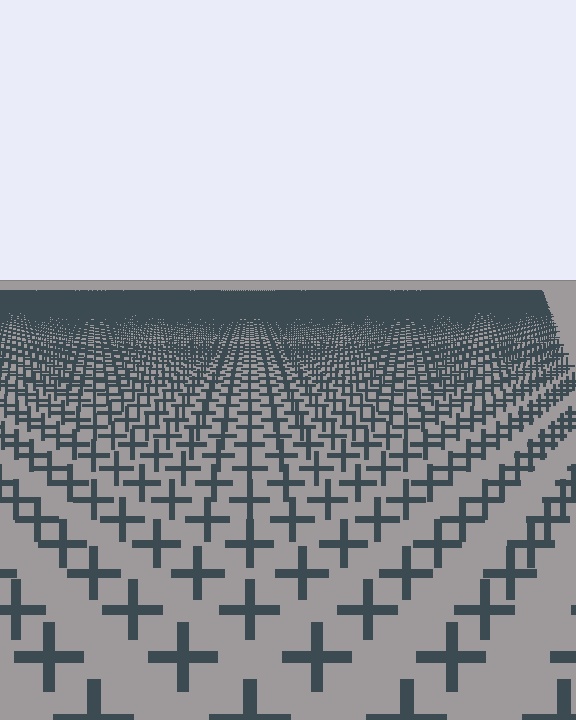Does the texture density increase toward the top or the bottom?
Density increases toward the top.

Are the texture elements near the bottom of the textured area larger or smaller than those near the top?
Larger. Near the bottom, elements are closer to the viewer and appear at a bigger on-screen size.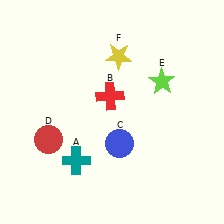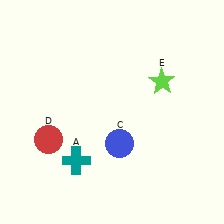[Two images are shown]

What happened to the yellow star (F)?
The yellow star (F) was removed in Image 2. It was in the top-right area of Image 1.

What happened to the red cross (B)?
The red cross (B) was removed in Image 2. It was in the top-left area of Image 1.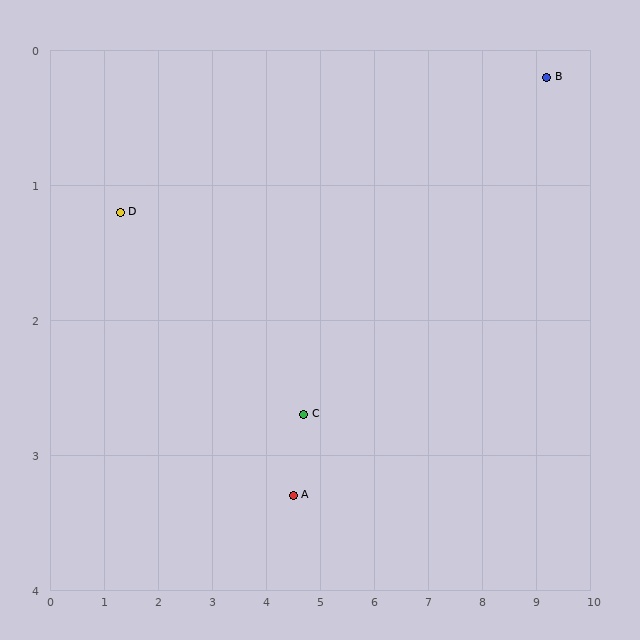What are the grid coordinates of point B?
Point B is at approximately (9.2, 0.2).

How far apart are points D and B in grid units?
Points D and B are about 8.0 grid units apart.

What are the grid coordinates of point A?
Point A is at approximately (4.5, 3.3).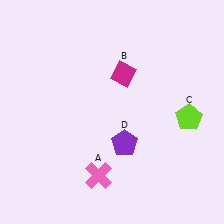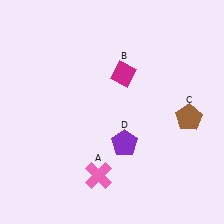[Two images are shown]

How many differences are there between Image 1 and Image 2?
There is 1 difference between the two images.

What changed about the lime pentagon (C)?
In Image 1, C is lime. In Image 2, it changed to brown.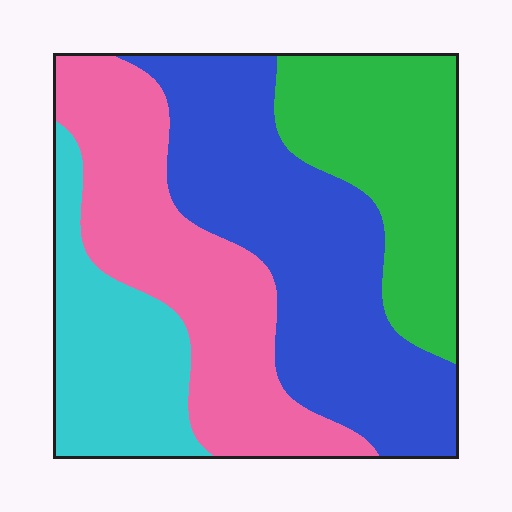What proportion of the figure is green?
Green takes up less than a quarter of the figure.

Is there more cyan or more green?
Green.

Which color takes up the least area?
Cyan, at roughly 15%.